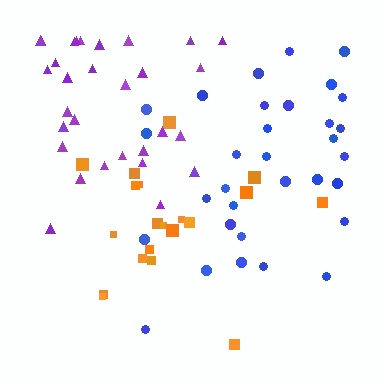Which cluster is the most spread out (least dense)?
Orange.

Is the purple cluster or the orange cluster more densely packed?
Purple.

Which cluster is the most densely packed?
Blue.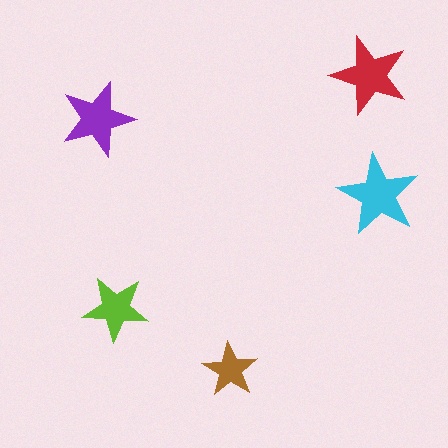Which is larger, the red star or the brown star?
The red one.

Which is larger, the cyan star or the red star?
The cyan one.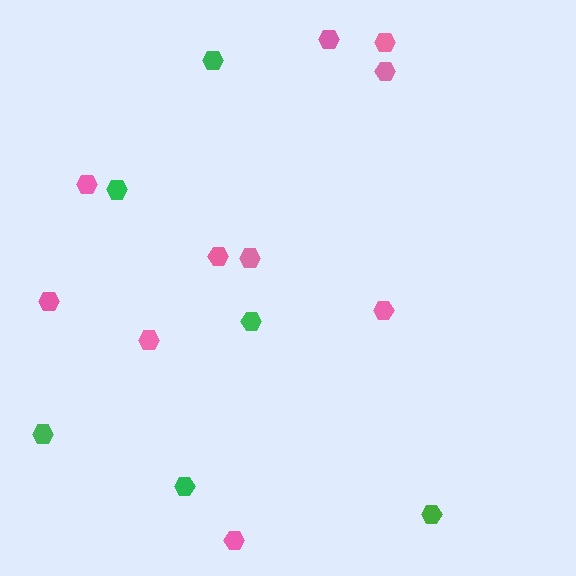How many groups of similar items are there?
There are 2 groups: one group of pink hexagons (10) and one group of green hexagons (6).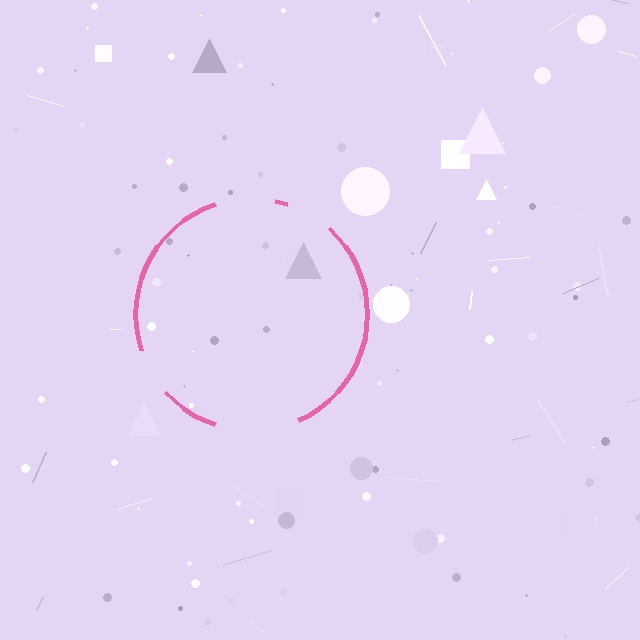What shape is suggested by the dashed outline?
The dashed outline suggests a circle.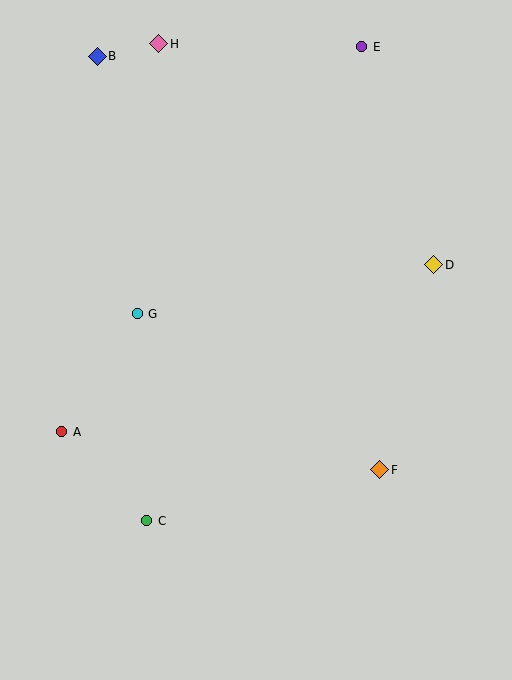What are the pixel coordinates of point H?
Point H is at (159, 44).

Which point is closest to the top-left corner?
Point B is closest to the top-left corner.